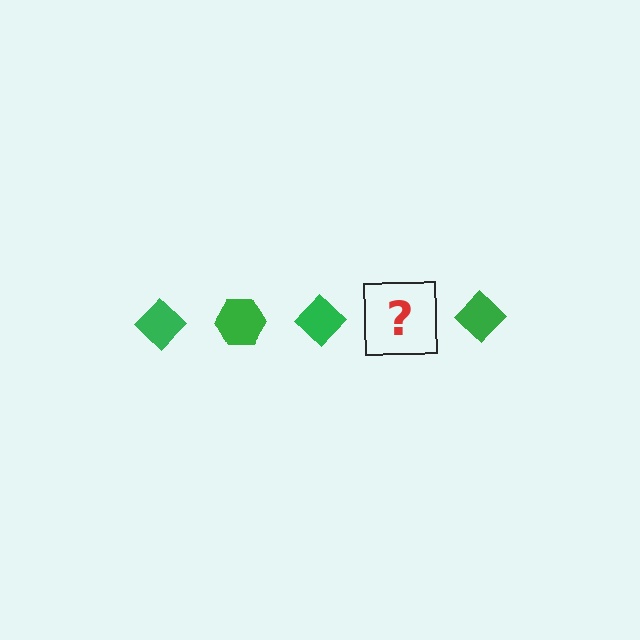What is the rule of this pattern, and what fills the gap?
The rule is that the pattern cycles through diamond, hexagon shapes in green. The gap should be filled with a green hexagon.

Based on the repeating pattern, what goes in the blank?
The blank should be a green hexagon.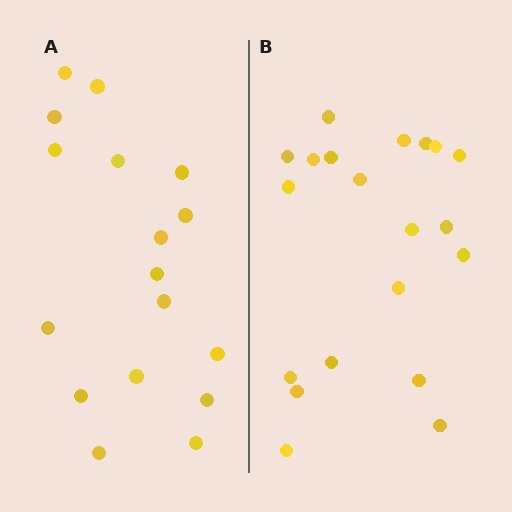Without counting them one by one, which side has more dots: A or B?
Region B (the right region) has more dots.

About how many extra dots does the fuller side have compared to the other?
Region B has just a few more — roughly 2 or 3 more dots than region A.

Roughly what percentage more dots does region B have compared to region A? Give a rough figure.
About 20% more.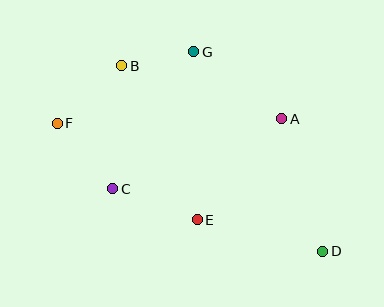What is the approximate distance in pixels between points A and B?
The distance between A and B is approximately 169 pixels.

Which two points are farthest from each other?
Points D and F are farthest from each other.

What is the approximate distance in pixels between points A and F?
The distance between A and F is approximately 224 pixels.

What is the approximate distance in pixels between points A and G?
The distance between A and G is approximately 111 pixels.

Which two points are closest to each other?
Points B and G are closest to each other.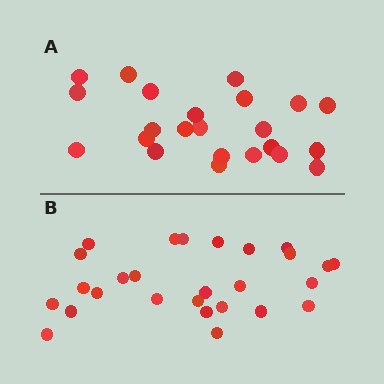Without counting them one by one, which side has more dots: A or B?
Region B (the bottom region) has more dots.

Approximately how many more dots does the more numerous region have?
Region B has about 4 more dots than region A.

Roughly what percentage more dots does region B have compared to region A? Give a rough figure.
About 15% more.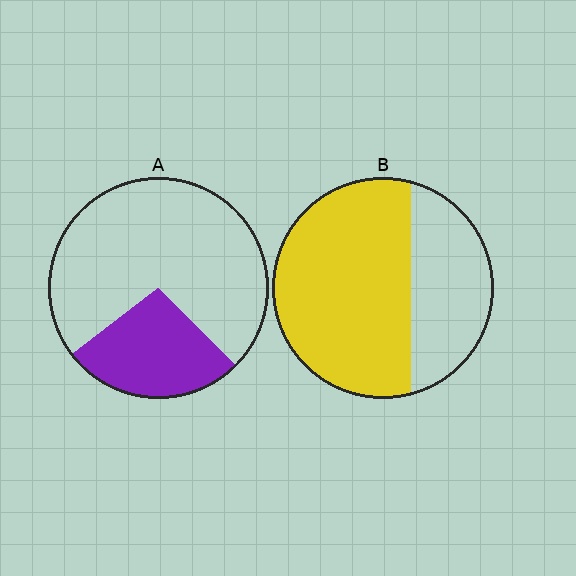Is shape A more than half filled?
No.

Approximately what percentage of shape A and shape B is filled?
A is approximately 25% and B is approximately 65%.